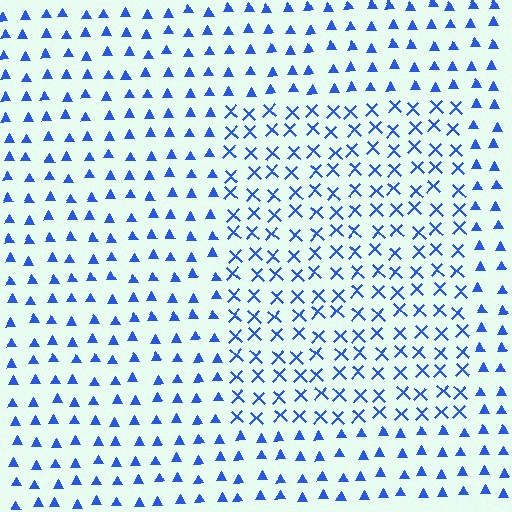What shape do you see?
I see a rectangle.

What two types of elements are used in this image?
The image uses X marks inside the rectangle region and triangles outside it.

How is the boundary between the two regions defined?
The boundary is defined by a change in element shape: X marks inside vs. triangles outside. All elements share the same color and spacing.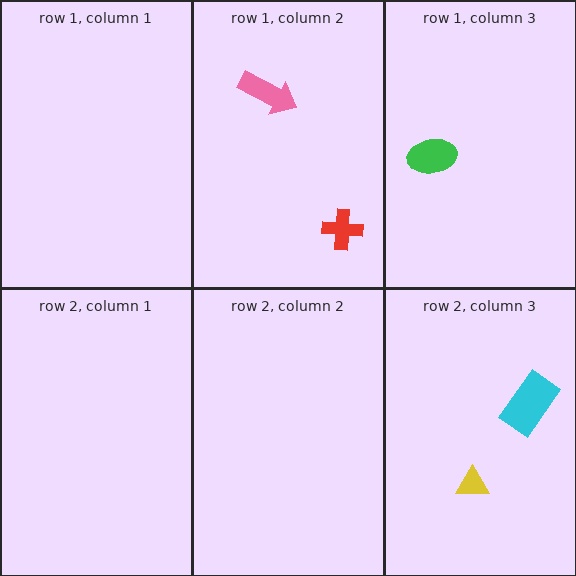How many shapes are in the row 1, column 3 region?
1.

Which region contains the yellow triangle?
The row 2, column 3 region.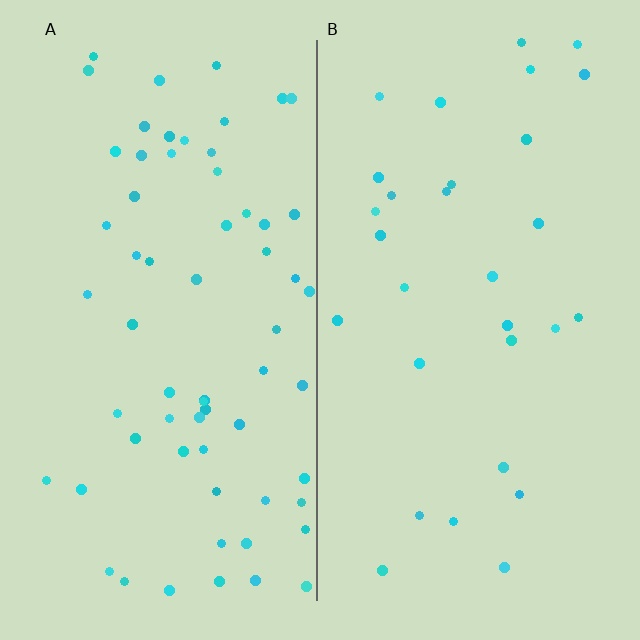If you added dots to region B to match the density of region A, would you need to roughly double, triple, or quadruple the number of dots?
Approximately double.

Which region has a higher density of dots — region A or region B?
A (the left).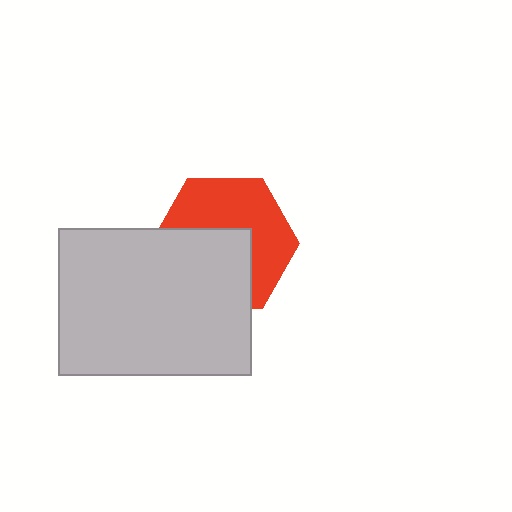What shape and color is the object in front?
The object in front is a light gray rectangle.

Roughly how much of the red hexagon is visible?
About half of it is visible (roughly 53%).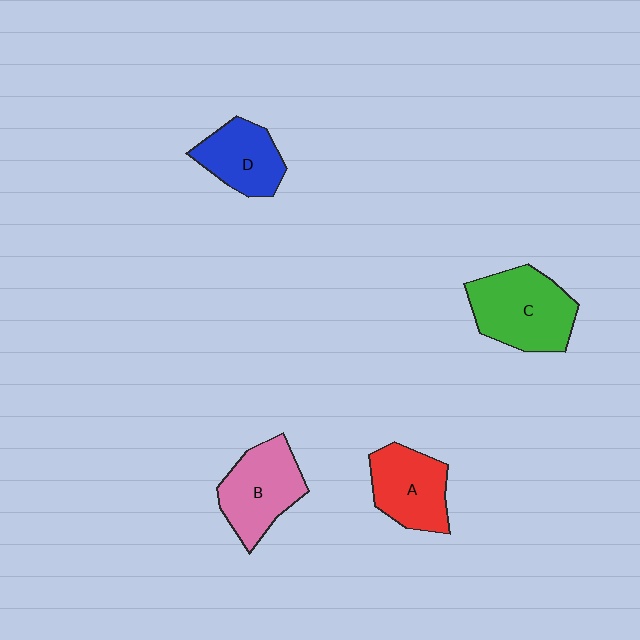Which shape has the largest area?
Shape C (green).